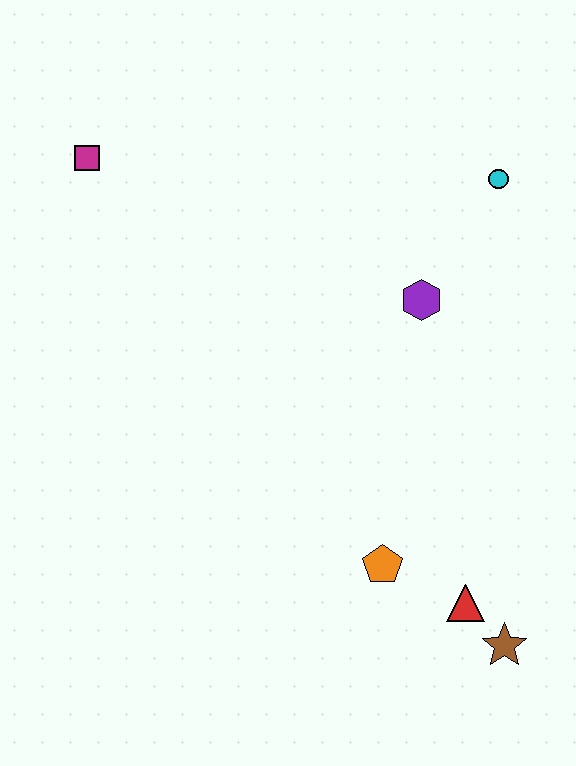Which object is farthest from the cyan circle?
The brown star is farthest from the cyan circle.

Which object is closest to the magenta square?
The purple hexagon is closest to the magenta square.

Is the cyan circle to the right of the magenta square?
Yes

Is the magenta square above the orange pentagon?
Yes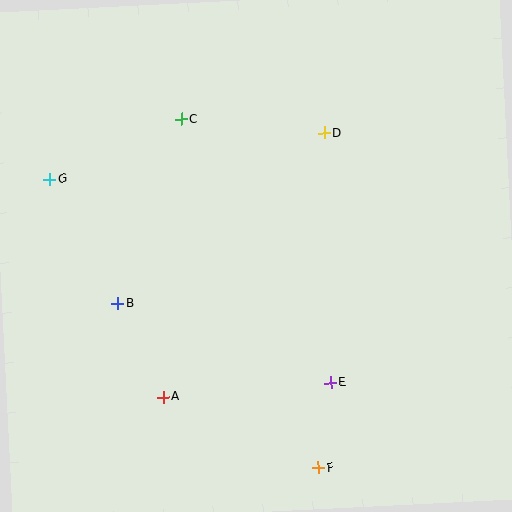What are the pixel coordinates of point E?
Point E is at (330, 383).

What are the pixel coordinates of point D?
Point D is at (324, 133).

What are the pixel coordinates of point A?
Point A is at (163, 397).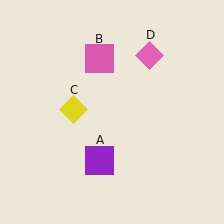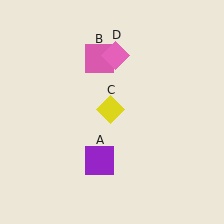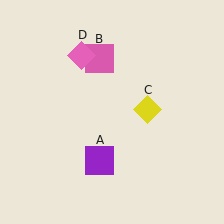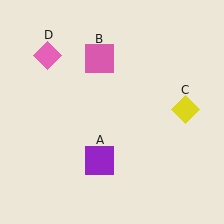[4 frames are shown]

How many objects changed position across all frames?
2 objects changed position: yellow diamond (object C), pink diamond (object D).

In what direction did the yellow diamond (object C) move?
The yellow diamond (object C) moved right.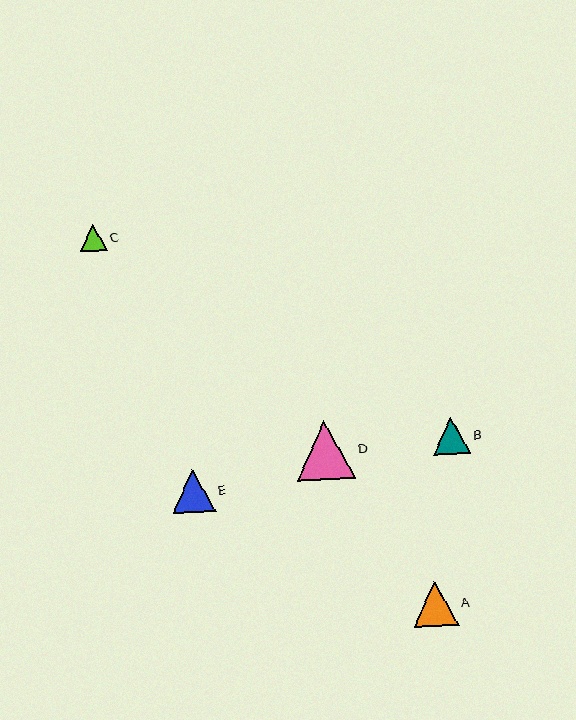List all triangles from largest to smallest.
From largest to smallest: D, A, E, B, C.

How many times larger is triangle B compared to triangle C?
Triangle B is approximately 1.4 times the size of triangle C.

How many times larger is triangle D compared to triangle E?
Triangle D is approximately 1.4 times the size of triangle E.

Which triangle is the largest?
Triangle D is the largest with a size of approximately 58 pixels.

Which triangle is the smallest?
Triangle C is the smallest with a size of approximately 27 pixels.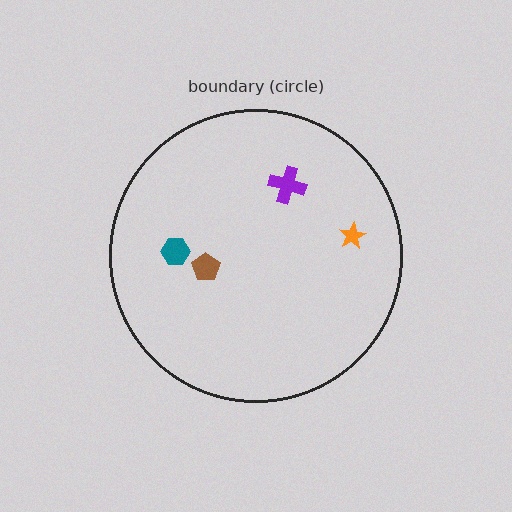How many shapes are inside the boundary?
4 inside, 0 outside.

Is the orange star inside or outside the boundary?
Inside.